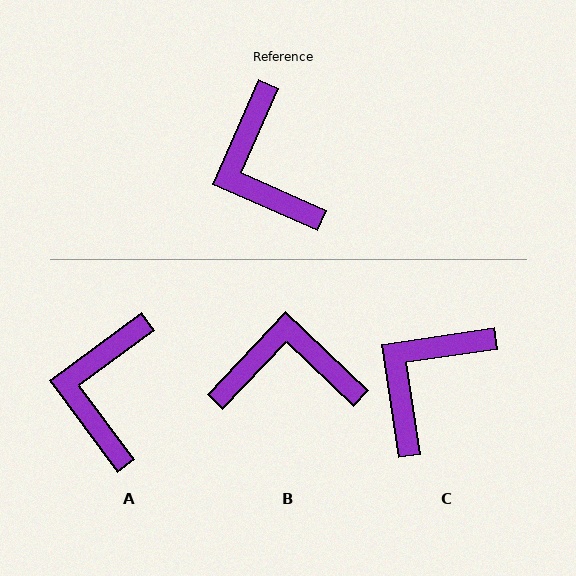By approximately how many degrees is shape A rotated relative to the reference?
Approximately 30 degrees clockwise.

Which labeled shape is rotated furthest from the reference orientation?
B, about 110 degrees away.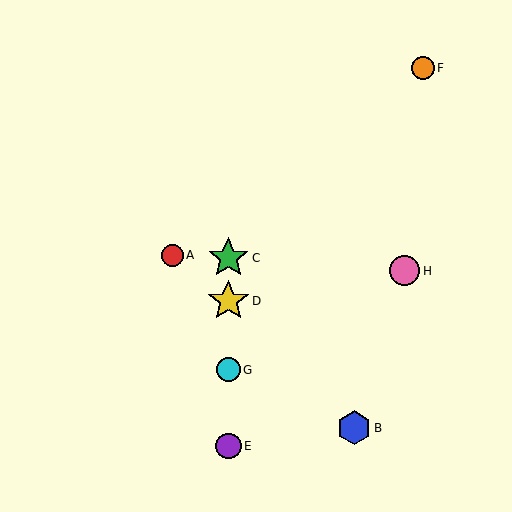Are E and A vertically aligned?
No, E is at x≈228 and A is at x≈173.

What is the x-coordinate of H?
Object H is at x≈405.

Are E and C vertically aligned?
Yes, both are at x≈228.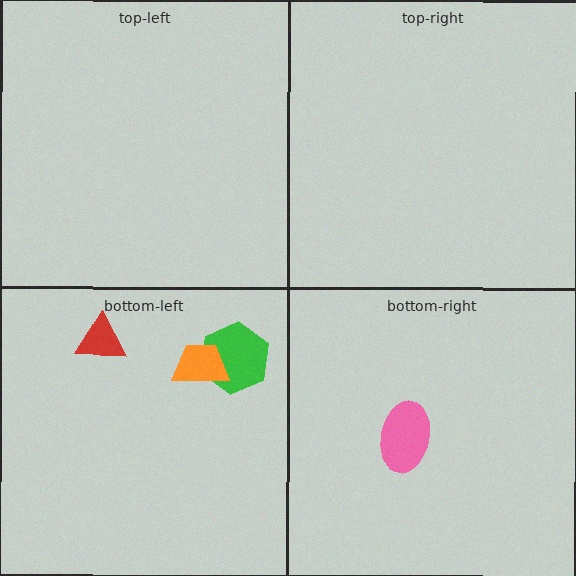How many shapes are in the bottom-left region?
3.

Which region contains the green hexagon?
The bottom-left region.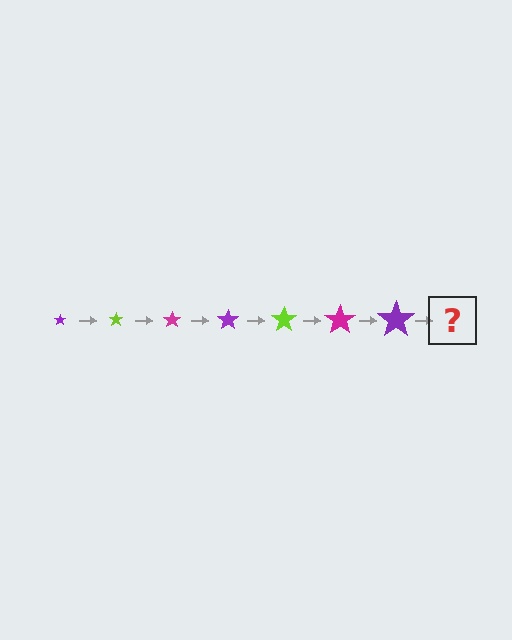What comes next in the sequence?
The next element should be a lime star, larger than the previous one.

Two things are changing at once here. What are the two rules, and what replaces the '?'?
The two rules are that the star grows larger each step and the color cycles through purple, lime, and magenta. The '?' should be a lime star, larger than the previous one.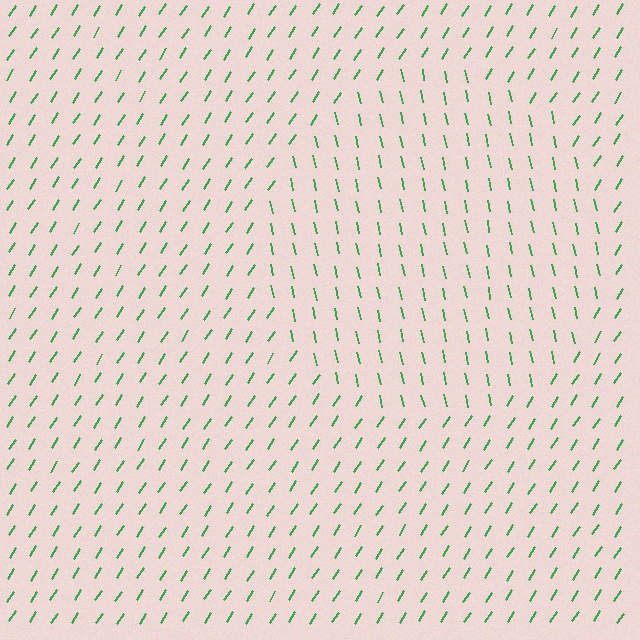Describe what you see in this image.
The image is filled with small green line segments. A circle region in the image has lines oriented differently from the surrounding lines, creating a visible texture boundary.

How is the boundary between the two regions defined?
The boundary is defined purely by a change in line orientation (approximately 45 degrees difference). All lines are the same color and thickness.